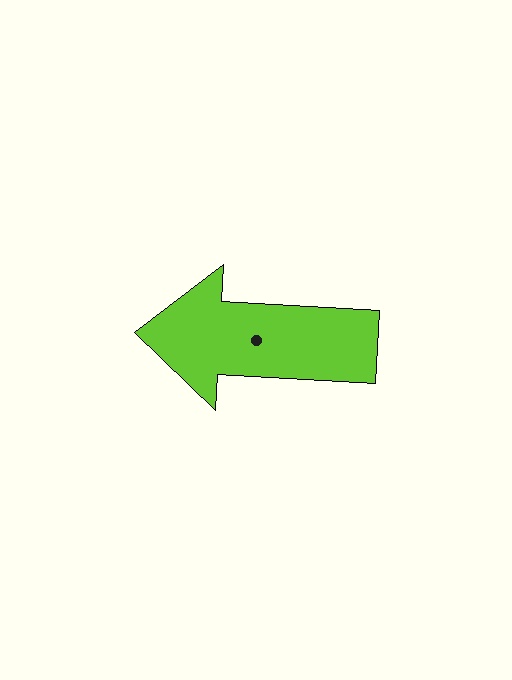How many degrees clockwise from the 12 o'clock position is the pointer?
Approximately 273 degrees.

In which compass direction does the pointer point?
West.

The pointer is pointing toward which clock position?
Roughly 9 o'clock.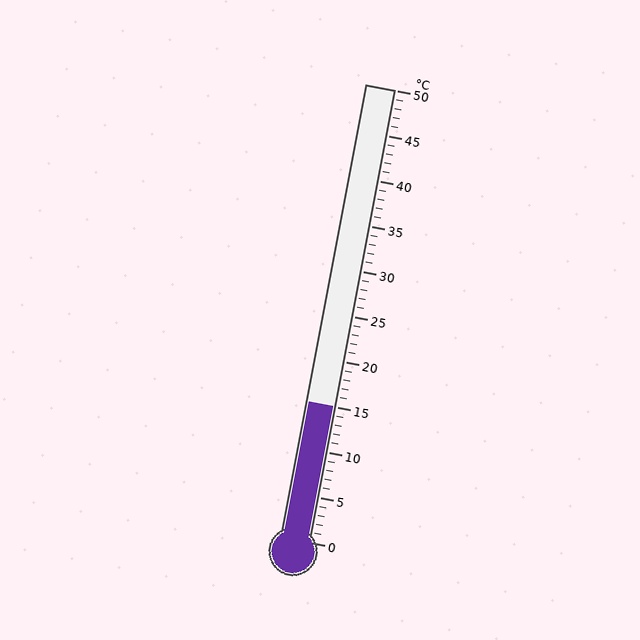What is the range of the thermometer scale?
The thermometer scale ranges from 0°C to 50°C.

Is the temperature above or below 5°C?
The temperature is above 5°C.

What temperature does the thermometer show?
The thermometer shows approximately 15°C.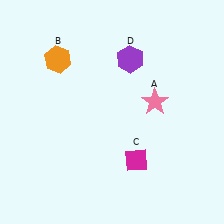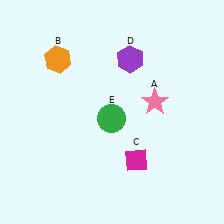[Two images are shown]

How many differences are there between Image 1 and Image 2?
There is 1 difference between the two images.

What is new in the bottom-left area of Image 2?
A green circle (E) was added in the bottom-left area of Image 2.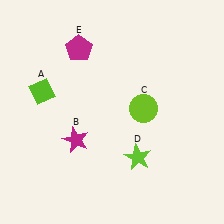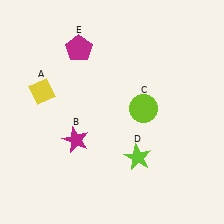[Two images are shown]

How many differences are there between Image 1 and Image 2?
There is 1 difference between the two images.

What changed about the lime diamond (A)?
In Image 1, A is lime. In Image 2, it changed to yellow.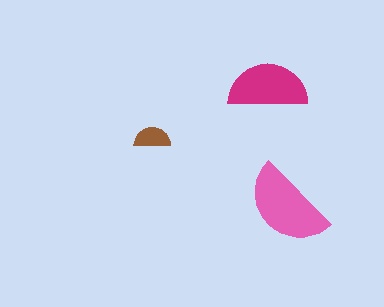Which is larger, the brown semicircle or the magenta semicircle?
The magenta one.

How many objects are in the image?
There are 3 objects in the image.